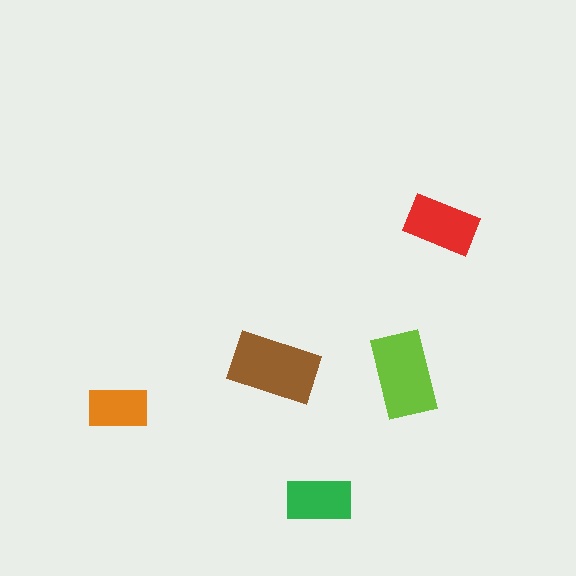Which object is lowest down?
The green rectangle is bottommost.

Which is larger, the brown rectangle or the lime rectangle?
The brown one.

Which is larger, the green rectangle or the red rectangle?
The red one.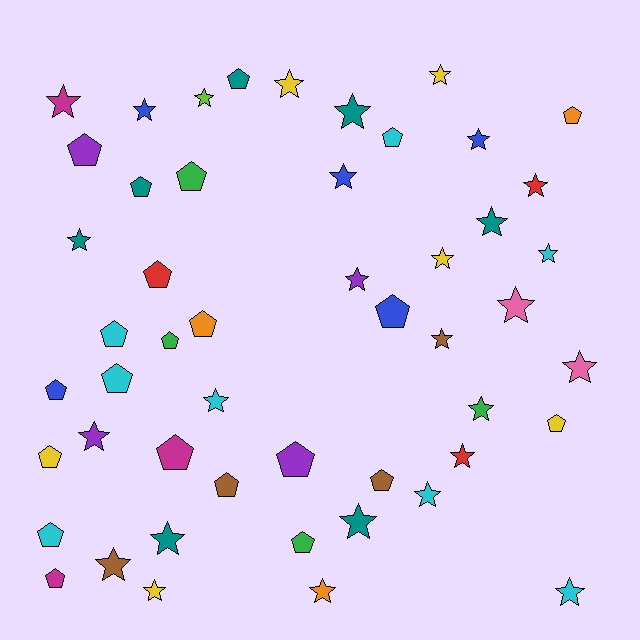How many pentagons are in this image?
There are 22 pentagons.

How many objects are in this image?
There are 50 objects.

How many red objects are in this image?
There are 3 red objects.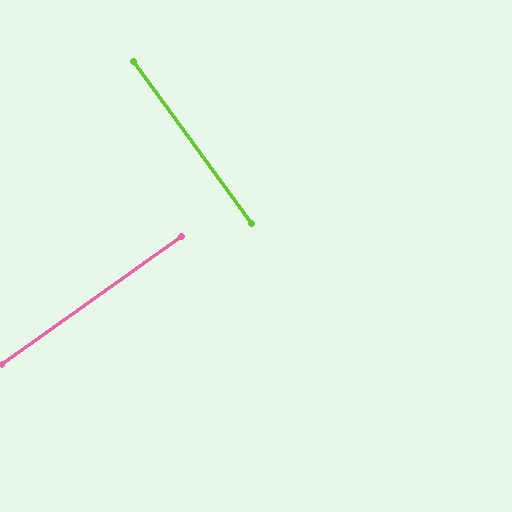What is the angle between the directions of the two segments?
Approximately 90 degrees.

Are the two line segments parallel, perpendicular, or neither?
Perpendicular — they meet at approximately 90°.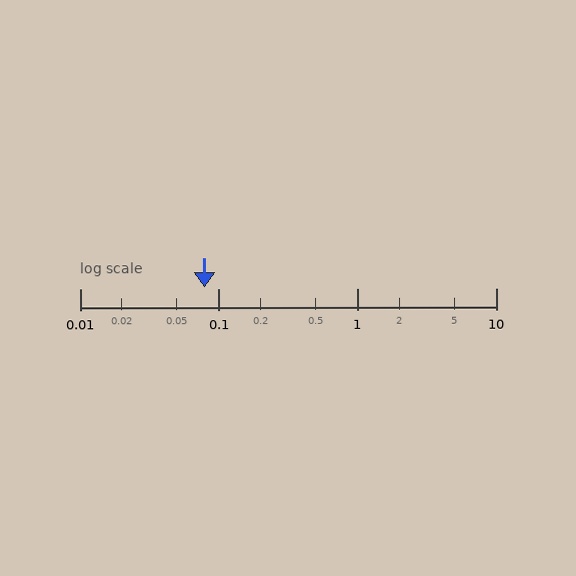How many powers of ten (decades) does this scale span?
The scale spans 3 decades, from 0.01 to 10.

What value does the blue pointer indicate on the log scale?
The pointer indicates approximately 0.079.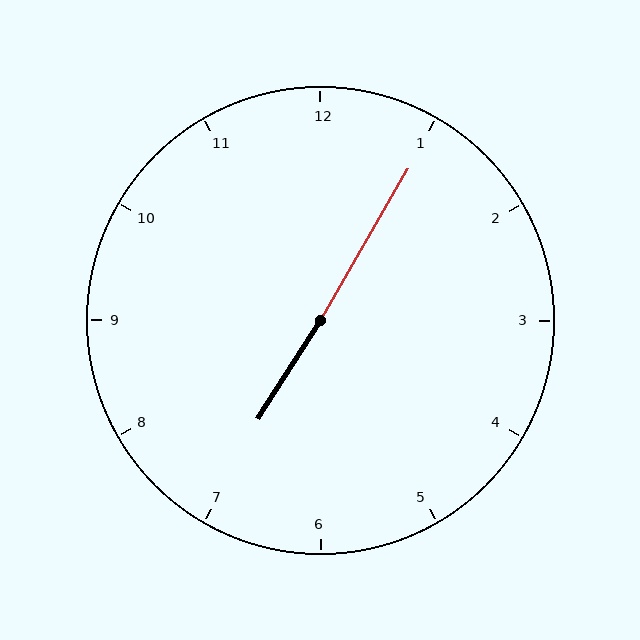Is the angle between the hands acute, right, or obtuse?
It is obtuse.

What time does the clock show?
7:05.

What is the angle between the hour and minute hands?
Approximately 178 degrees.